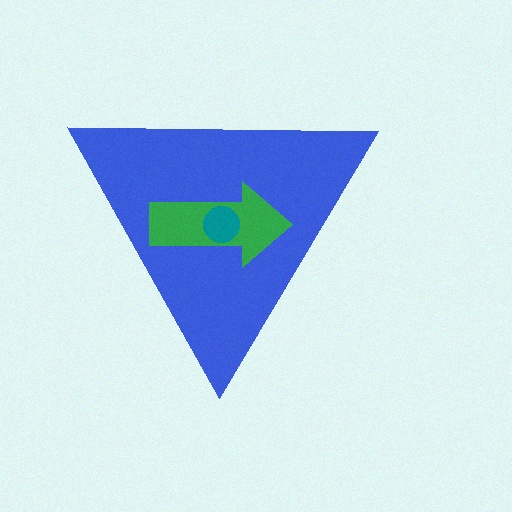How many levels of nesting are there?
3.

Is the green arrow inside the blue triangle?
Yes.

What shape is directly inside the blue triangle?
The green arrow.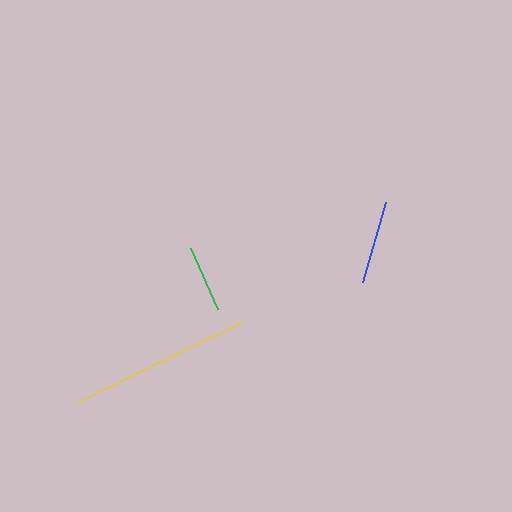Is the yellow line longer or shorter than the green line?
The yellow line is longer than the green line.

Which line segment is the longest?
The yellow line is the longest at approximately 179 pixels.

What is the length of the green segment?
The green segment is approximately 67 pixels long.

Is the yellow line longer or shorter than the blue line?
The yellow line is longer than the blue line.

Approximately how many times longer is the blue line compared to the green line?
The blue line is approximately 1.2 times the length of the green line.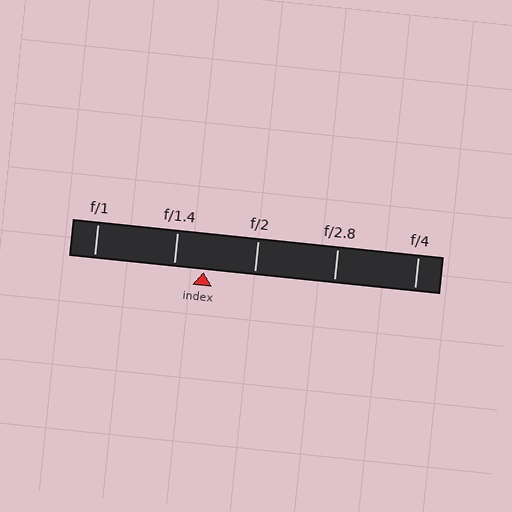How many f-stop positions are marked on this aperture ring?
There are 5 f-stop positions marked.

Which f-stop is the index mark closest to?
The index mark is closest to f/1.4.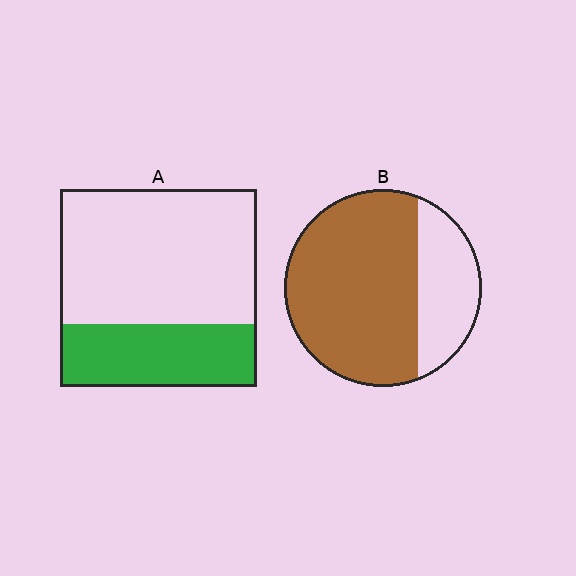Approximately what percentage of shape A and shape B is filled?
A is approximately 30% and B is approximately 70%.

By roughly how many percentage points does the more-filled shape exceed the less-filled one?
By roughly 40 percentage points (B over A).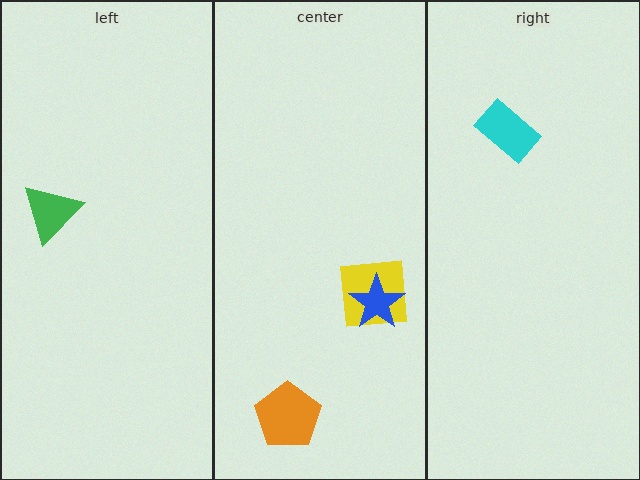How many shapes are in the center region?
3.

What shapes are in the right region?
The cyan rectangle.